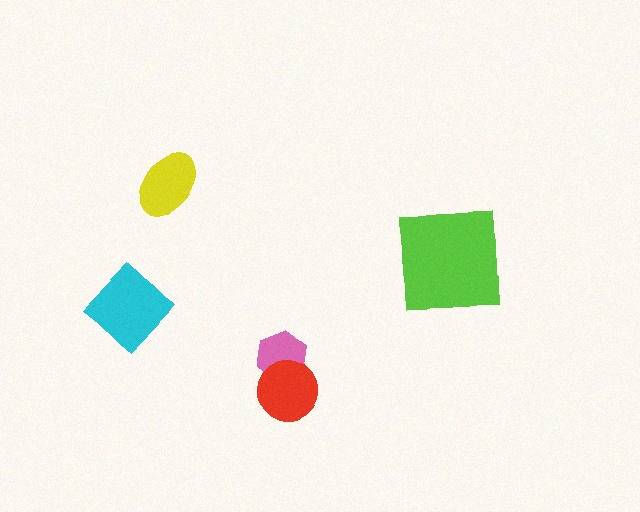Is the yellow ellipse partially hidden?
No, no other shape covers it.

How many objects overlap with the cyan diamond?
0 objects overlap with the cyan diamond.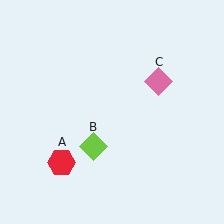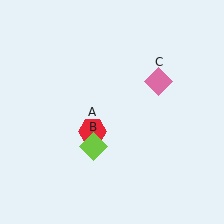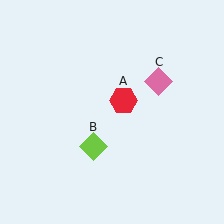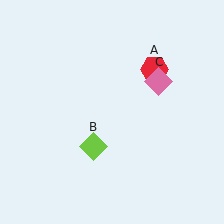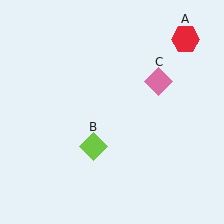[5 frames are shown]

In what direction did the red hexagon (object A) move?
The red hexagon (object A) moved up and to the right.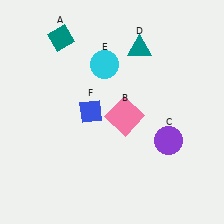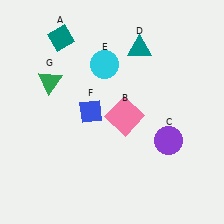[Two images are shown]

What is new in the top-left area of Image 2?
A green triangle (G) was added in the top-left area of Image 2.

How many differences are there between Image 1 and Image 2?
There is 1 difference between the two images.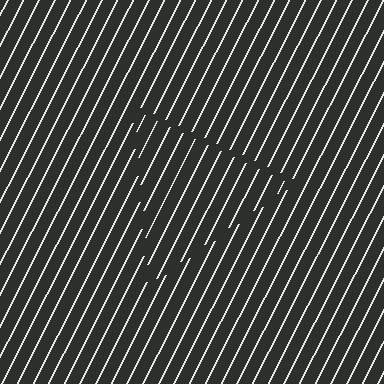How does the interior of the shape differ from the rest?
The interior of the shape contains the same grating, shifted by half a period — the contour is defined by the phase discontinuity where line-ends from the inner and outer gratings abut.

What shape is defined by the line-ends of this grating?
An illusory triangle. The interior of the shape contains the same grating, shifted by half a period — the contour is defined by the phase discontinuity where line-ends from the inner and outer gratings abut.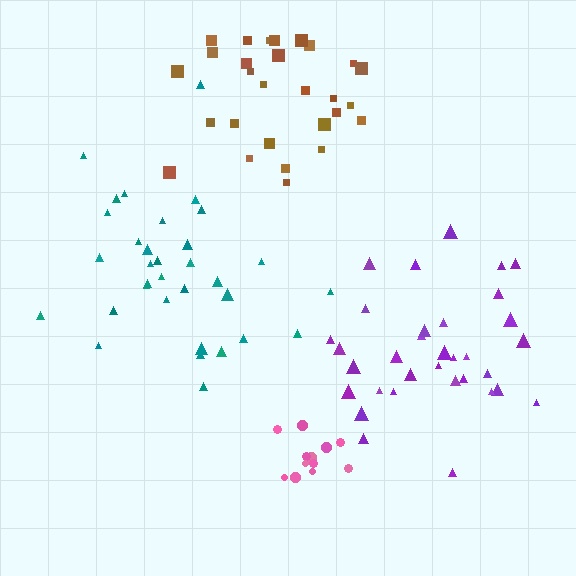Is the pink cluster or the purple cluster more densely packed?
Pink.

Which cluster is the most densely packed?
Pink.